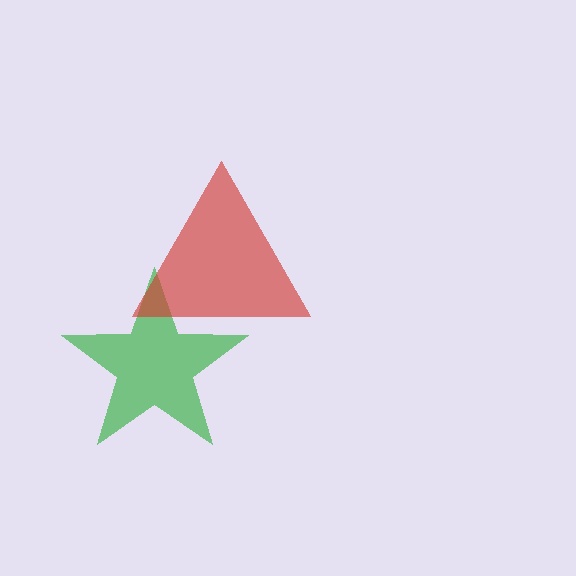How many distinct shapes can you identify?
There are 2 distinct shapes: a green star, a red triangle.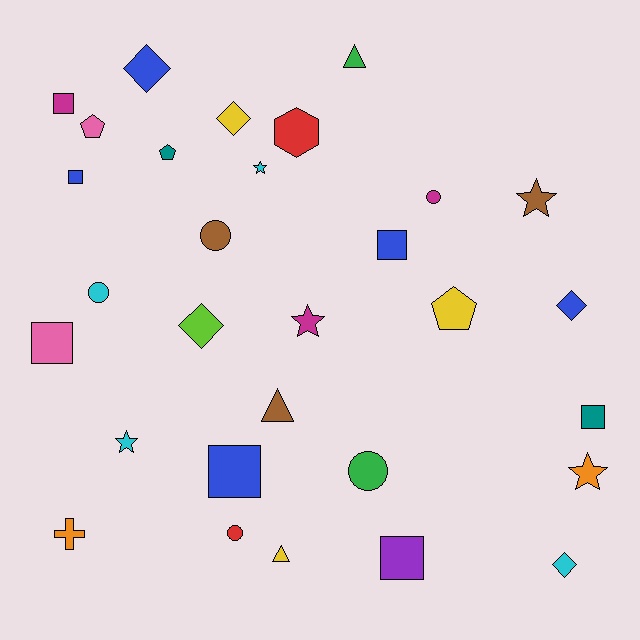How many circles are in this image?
There are 5 circles.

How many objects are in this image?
There are 30 objects.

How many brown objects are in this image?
There are 3 brown objects.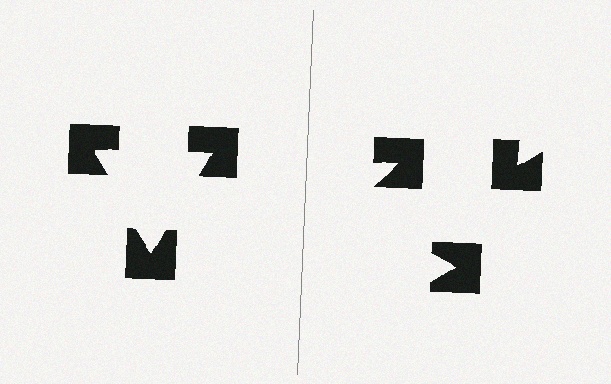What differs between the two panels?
The notched squares are positioned identically on both sides; only the wedge orientations differ. On the left they align to a triangle; on the right they are misaligned.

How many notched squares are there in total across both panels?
6 — 3 on each side.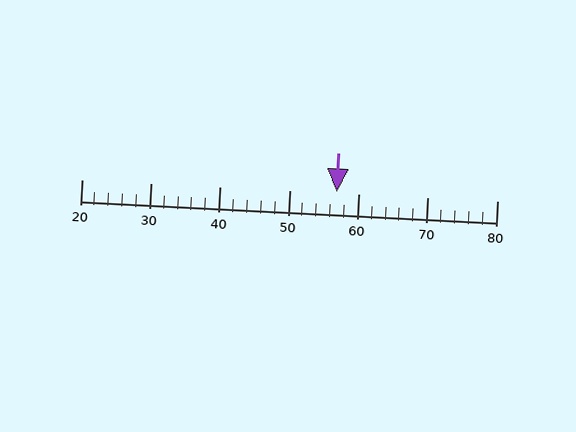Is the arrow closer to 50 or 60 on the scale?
The arrow is closer to 60.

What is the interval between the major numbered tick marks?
The major tick marks are spaced 10 units apart.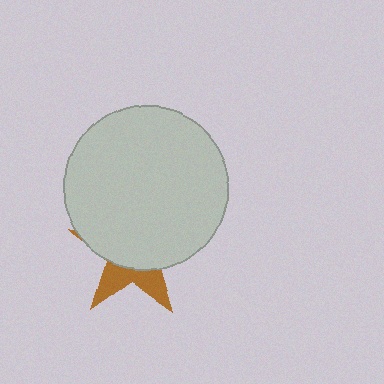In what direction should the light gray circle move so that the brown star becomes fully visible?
The light gray circle should move up. That is the shortest direction to clear the overlap and leave the brown star fully visible.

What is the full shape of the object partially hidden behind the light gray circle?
The partially hidden object is a brown star.